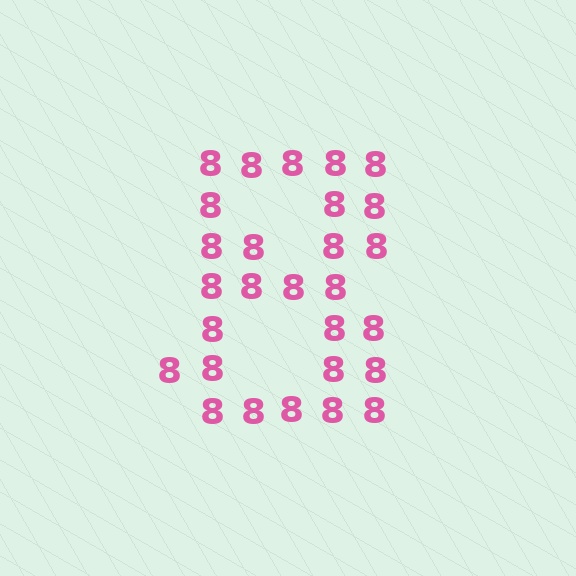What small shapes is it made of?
It is made of small digit 8's.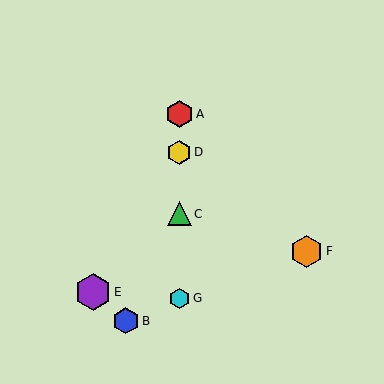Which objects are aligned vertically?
Objects A, C, D, G are aligned vertically.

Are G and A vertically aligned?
Yes, both are at x≈180.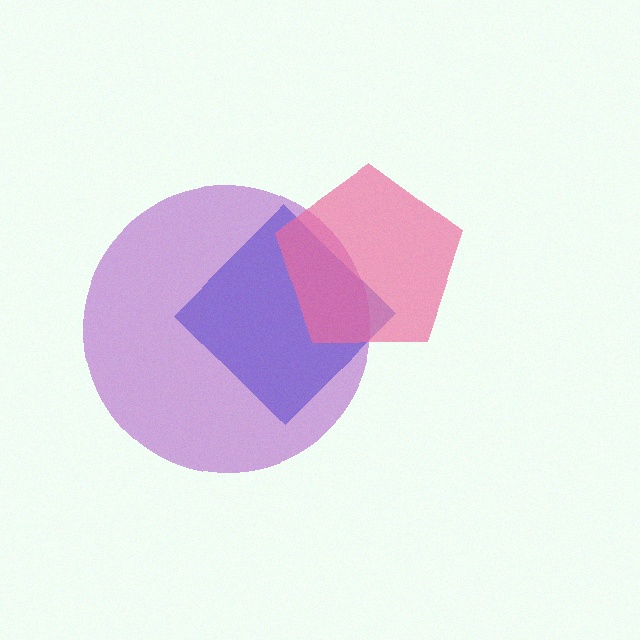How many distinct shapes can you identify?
There are 3 distinct shapes: a blue diamond, a purple circle, a pink pentagon.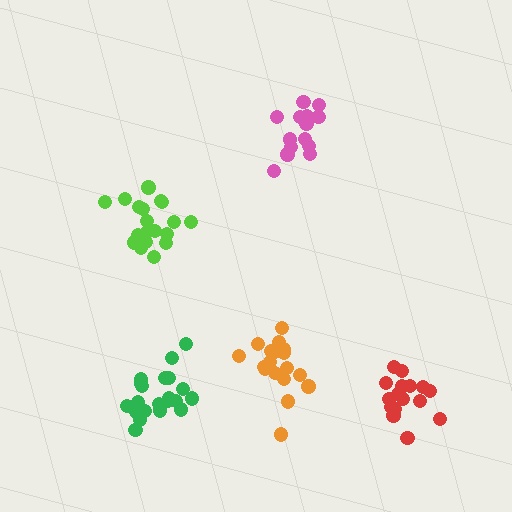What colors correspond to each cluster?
The clusters are colored: green, lime, orange, pink, red.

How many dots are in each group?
Group 1: 21 dots, Group 2: 19 dots, Group 3: 19 dots, Group 4: 16 dots, Group 5: 16 dots (91 total).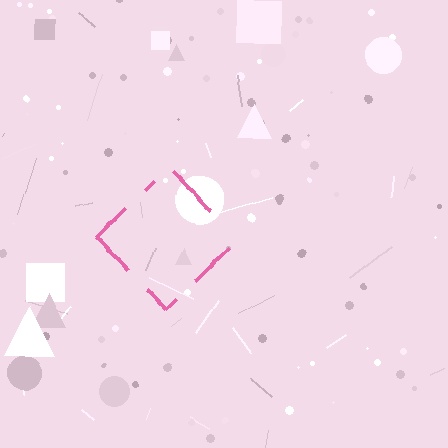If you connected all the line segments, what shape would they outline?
They would outline a diamond.